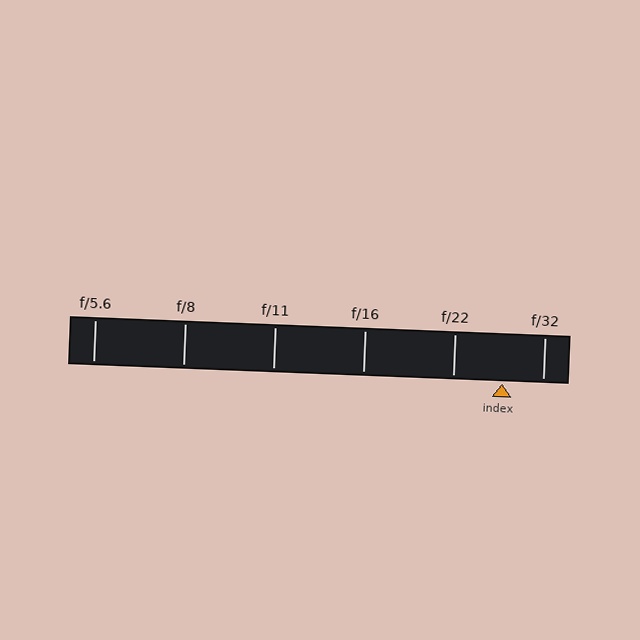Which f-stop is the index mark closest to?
The index mark is closest to f/32.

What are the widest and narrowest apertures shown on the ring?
The widest aperture shown is f/5.6 and the narrowest is f/32.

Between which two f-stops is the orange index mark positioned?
The index mark is between f/22 and f/32.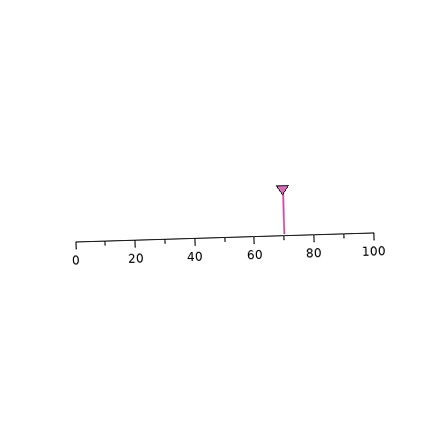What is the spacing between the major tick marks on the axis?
The major ticks are spaced 20 apart.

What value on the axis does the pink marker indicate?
The marker indicates approximately 70.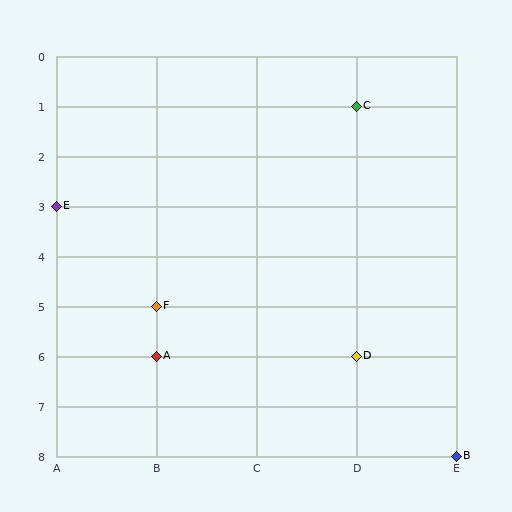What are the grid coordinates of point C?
Point C is at grid coordinates (D, 1).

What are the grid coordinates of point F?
Point F is at grid coordinates (B, 5).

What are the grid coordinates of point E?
Point E is at grid coordinates (A, 3).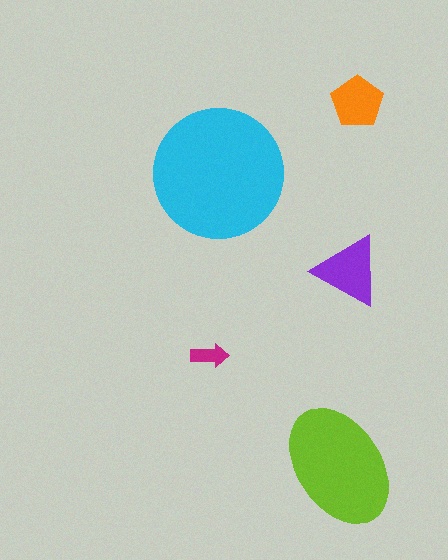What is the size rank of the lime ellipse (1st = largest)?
2nd.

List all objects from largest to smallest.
The cyan circle, the lime ellipse, the purple triangle, the orange pentagon, the magenta arrow.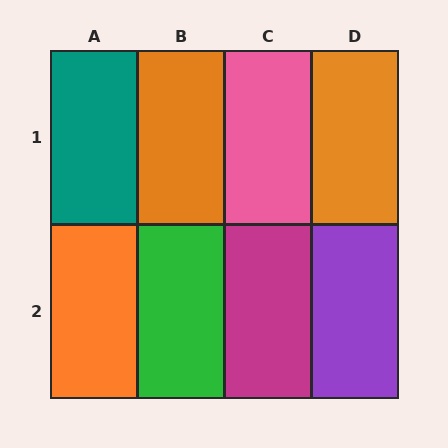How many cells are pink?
1 cell is pink.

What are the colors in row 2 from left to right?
Orange, green, magenta, purple.